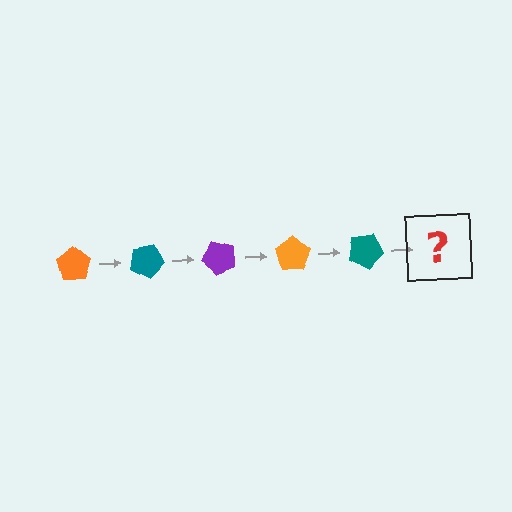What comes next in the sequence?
The next element should be a purple pentagon, rotated 125 degrees from the start.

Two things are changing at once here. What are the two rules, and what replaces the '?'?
The two rules are that it rotates 25 degrees each step and the color cycles through orange, teal, and purple. The '?' should be a purple pentagon, rotated 125 degrees from the start.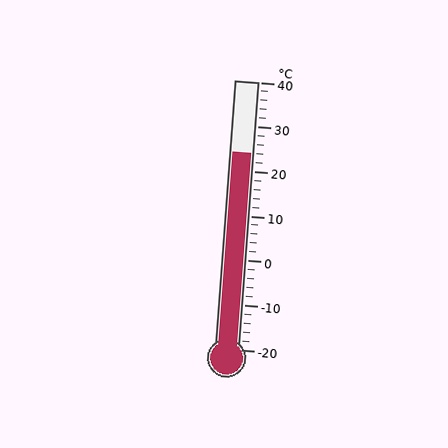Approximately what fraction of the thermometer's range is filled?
The thermometer is filled to approximately 75% of its range.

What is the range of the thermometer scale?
The thermometer scale ranges from -20°C to 40°C.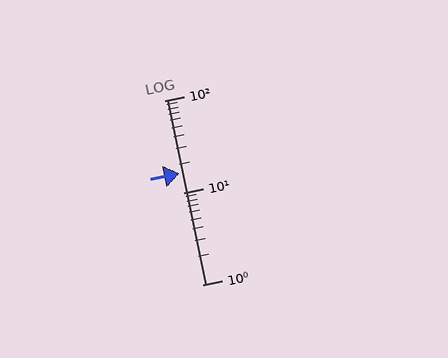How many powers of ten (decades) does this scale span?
The scale spans 2 decades, from 1 to 100.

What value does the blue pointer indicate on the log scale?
The pointer indicates approximately 16.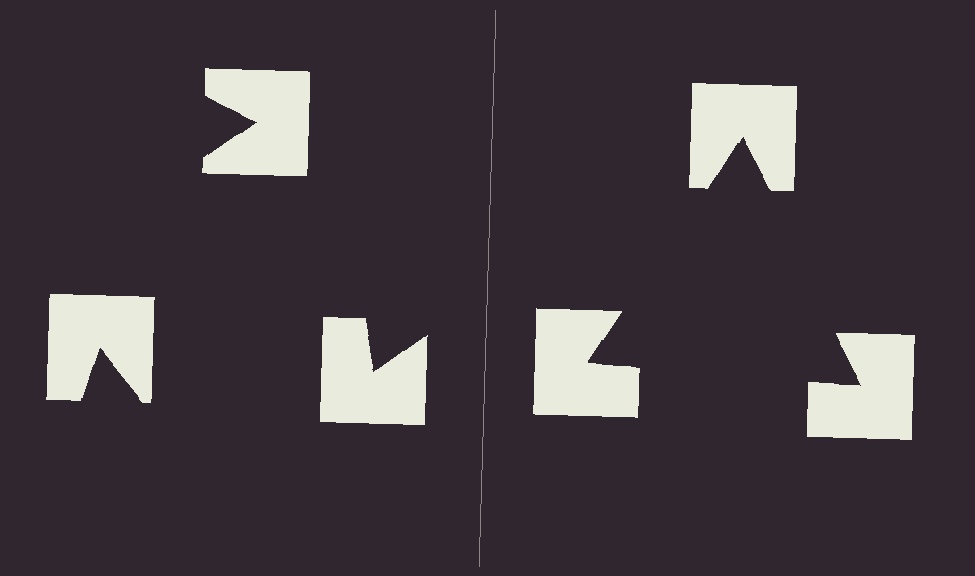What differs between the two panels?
The notched squares are positioned identically on both sides; only the wedge orientations differ. On the right they align to a triangle; on the left they are misaligned.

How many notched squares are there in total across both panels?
6 — 3 on each side.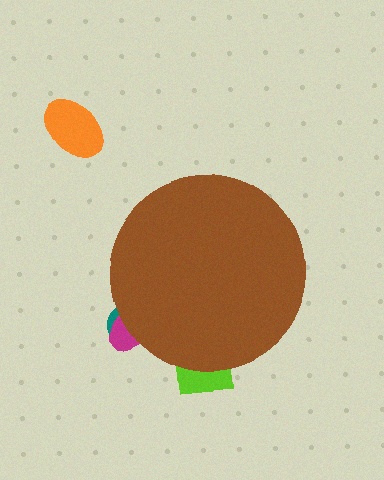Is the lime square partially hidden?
Yes, the lime square is partially hidden behind the brown circle.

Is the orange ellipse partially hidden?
No, the orange ellipse is fully visible.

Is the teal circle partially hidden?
Yes, the teal circle is partially hidden behind the brown circle.